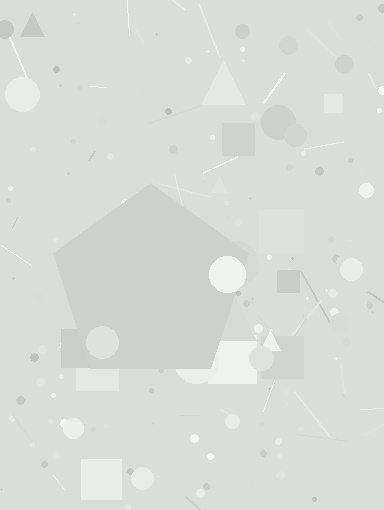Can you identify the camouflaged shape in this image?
The camouflaged shape is a pentagon.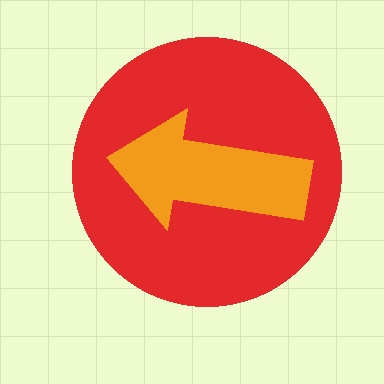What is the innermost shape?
The orange arrow.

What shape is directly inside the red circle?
The orange arrow.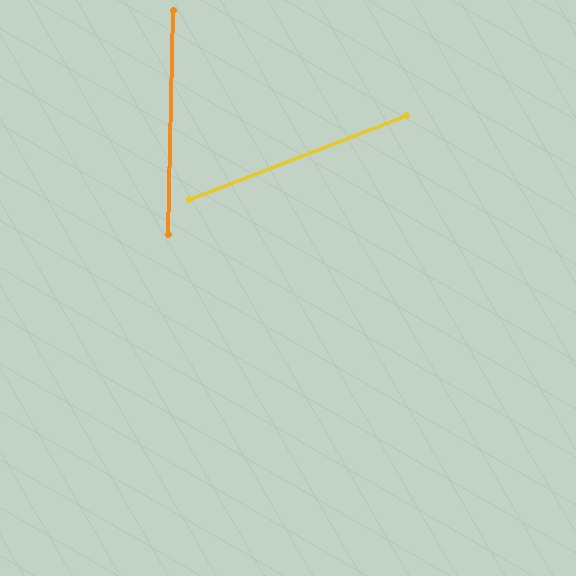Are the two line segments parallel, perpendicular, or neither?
Neither parallel nor perpendicular — they differ by about 67°.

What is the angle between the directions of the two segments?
Approximately 67 degrees.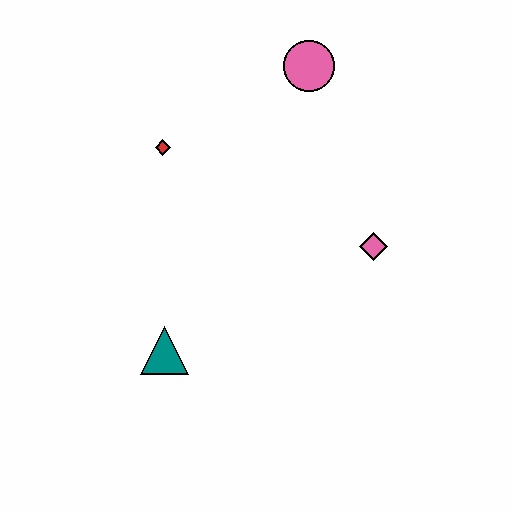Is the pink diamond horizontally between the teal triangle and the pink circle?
No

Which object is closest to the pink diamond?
The pink circle is closest to the pink diamond.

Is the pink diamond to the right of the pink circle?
Yes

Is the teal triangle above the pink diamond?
No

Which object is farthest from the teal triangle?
The pink circle is farthest from the teal triangle.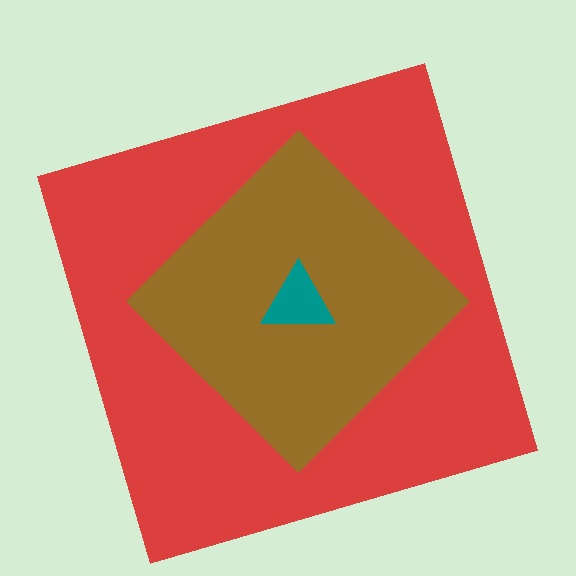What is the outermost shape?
The red square.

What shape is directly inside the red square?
The brown diamond.